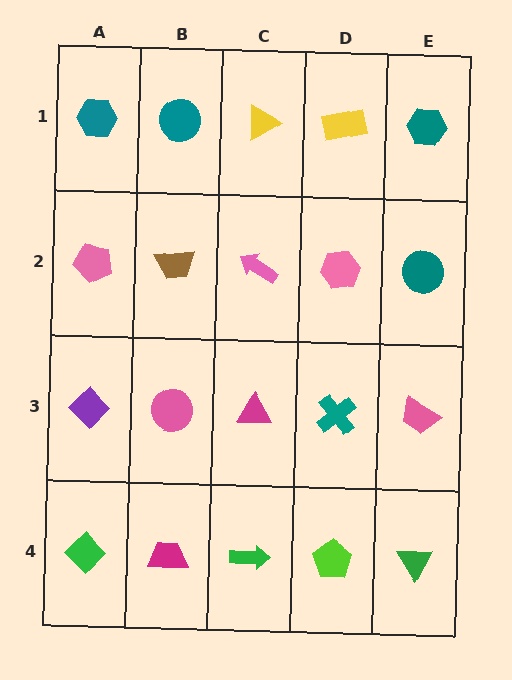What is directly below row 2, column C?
A magenta triangle.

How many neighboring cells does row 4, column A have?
2.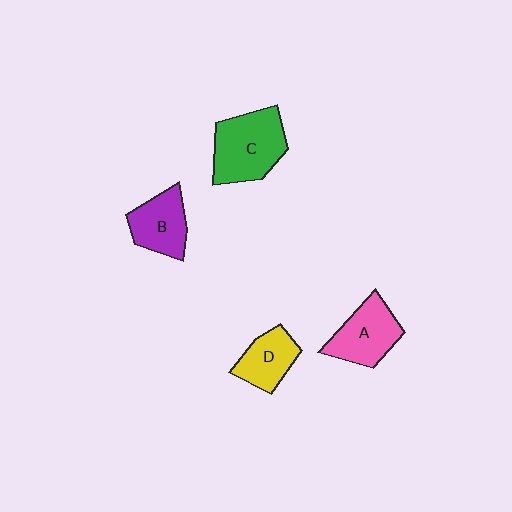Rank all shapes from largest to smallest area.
From largest to smallest: C (green), A (pink), B (purple), D (yellow).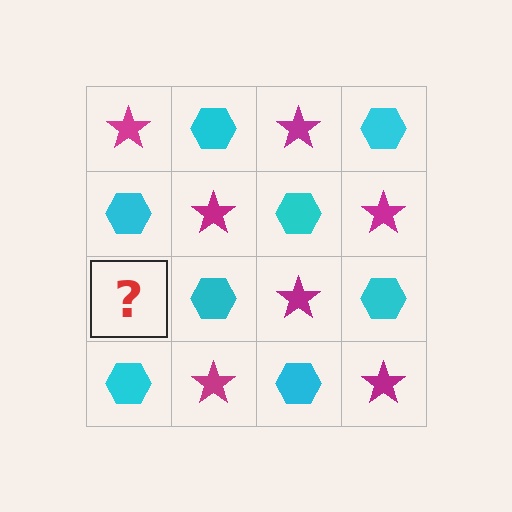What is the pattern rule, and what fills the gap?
The rule is that it alternates magenta star and cyan hexagon in a checkerboard pattern. The gap should be filled with a magenta star.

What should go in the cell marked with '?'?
The missing cell should contain a magenta star.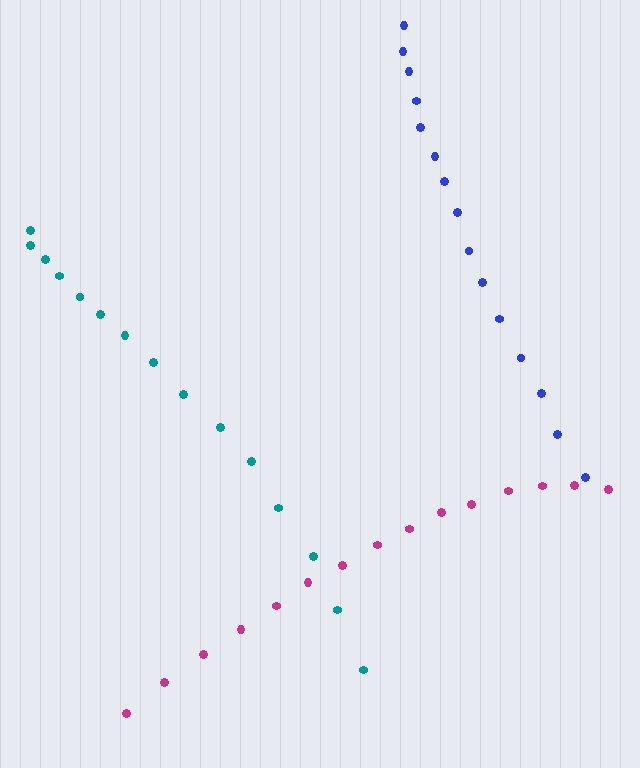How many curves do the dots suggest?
There are 3 distinct paths.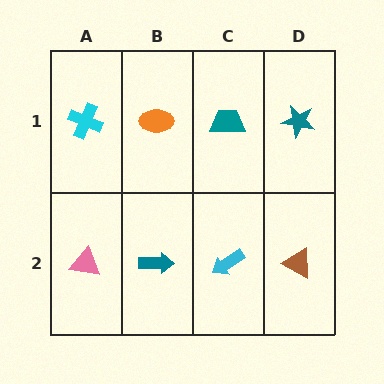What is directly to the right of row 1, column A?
An orange ellipse.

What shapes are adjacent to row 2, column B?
An orange ellipse (row 1, column B), a pink triangle (row 2, column A), a cyan arrow (row 2, column C).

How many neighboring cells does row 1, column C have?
3.